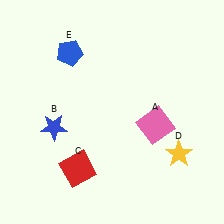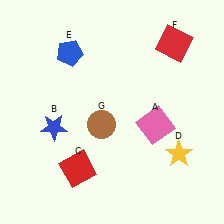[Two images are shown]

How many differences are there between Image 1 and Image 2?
There are 2 differences between the two images.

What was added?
A red square (F), a brown circle (G) were added in Image 2.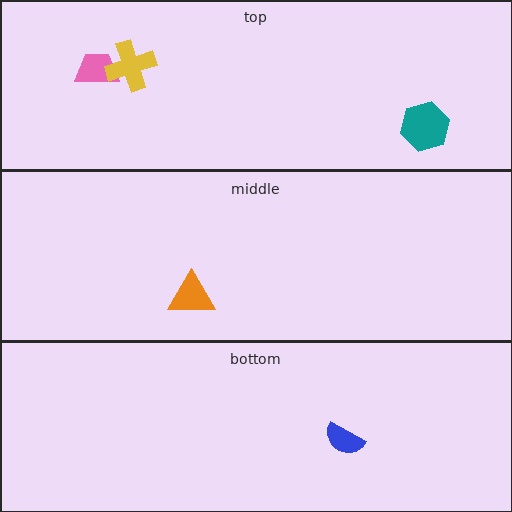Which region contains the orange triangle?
The middle region.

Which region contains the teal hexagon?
The top region.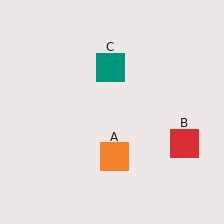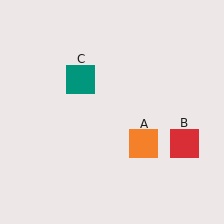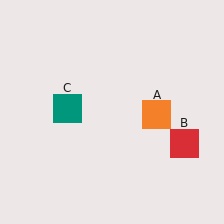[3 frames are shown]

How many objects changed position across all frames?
2 objects changed position: orange square (object A), teal square (object C).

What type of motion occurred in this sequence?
The orange square (object A), teal square (object C) rotated counterclockwise around the center of the scene.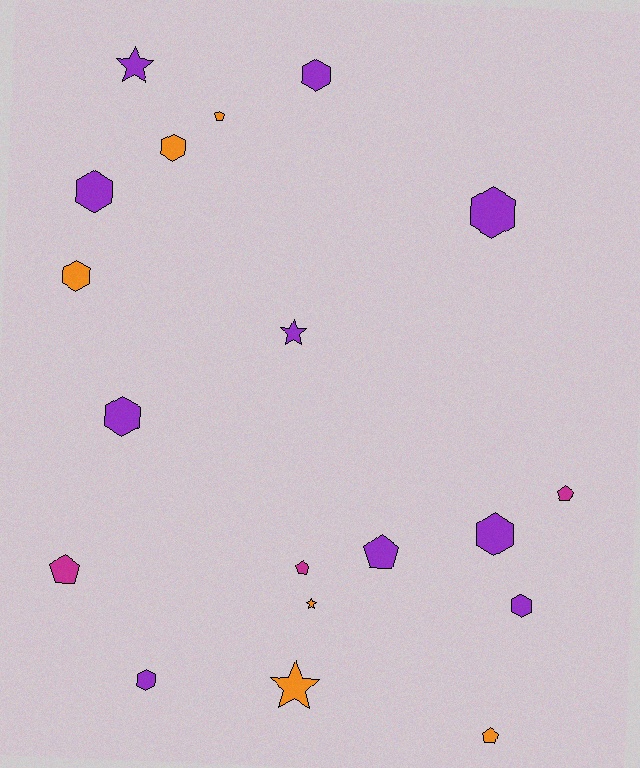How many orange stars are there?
There are 2 orange stars.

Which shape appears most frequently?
Hexagon, with 9 objects.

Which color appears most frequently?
Purple, with 10 objects.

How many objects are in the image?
There are 19 objects.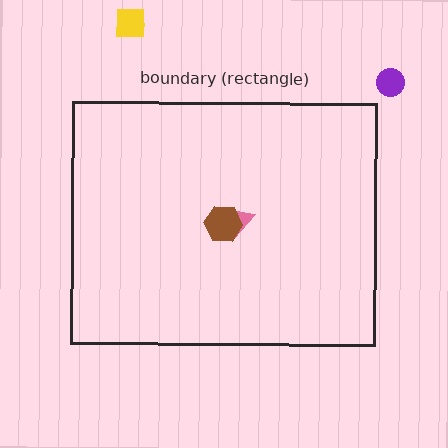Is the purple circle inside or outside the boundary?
Outside.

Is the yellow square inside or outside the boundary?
Outside.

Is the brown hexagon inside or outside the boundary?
Inside.